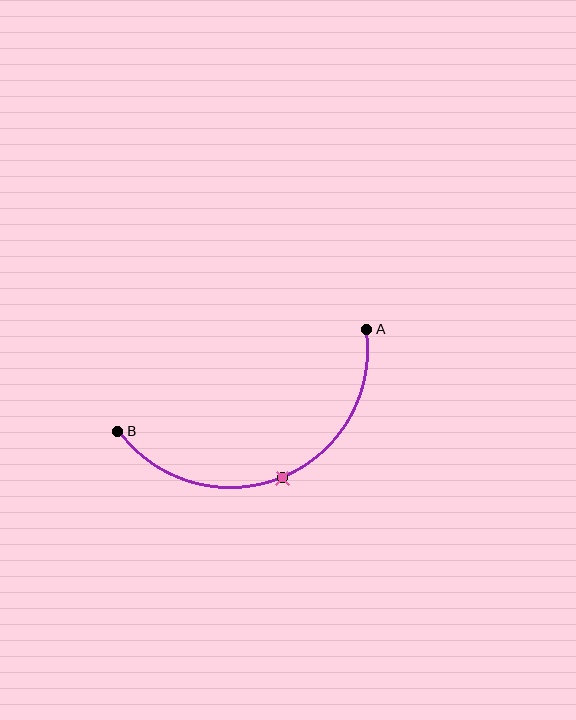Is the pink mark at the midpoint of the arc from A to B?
Yes. The pink mark lies on the arc at equal arc-length from both A and B — it is the arc midpoint.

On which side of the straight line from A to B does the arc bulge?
The arc bulges below the straight line connecting A and B.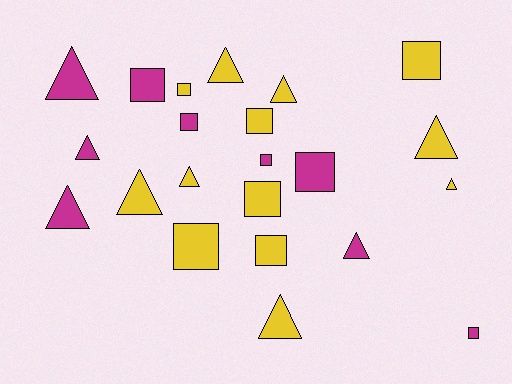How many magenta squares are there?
There are 5 magenta squares.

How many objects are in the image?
There are 22 objects.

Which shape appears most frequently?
Triangle, with 11 objects.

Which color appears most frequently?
Yellow, with 13 objects.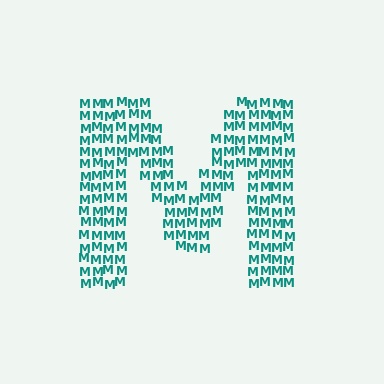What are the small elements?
The small elements are letter M's.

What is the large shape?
The large shape is the letter M.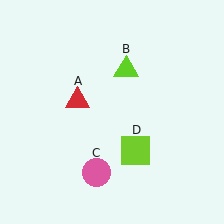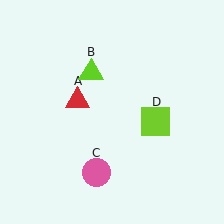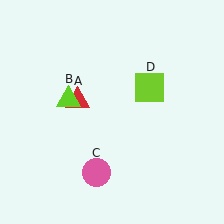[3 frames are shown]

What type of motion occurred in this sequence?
The lime triangle (object B), lime square (object D) rotated counterclockwise around the center of the scene.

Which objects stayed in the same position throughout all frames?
Red triangle (object A) and pink circle (object C) remained stationary.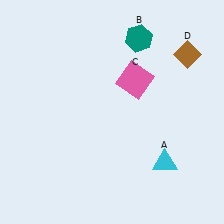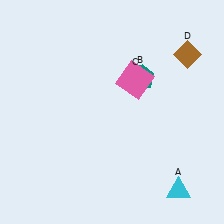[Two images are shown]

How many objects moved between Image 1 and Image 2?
2 objects moved between the two images.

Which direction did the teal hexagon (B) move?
The teal hexagon (B) moved down.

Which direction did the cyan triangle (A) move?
The cyan triangle (A) moved down.